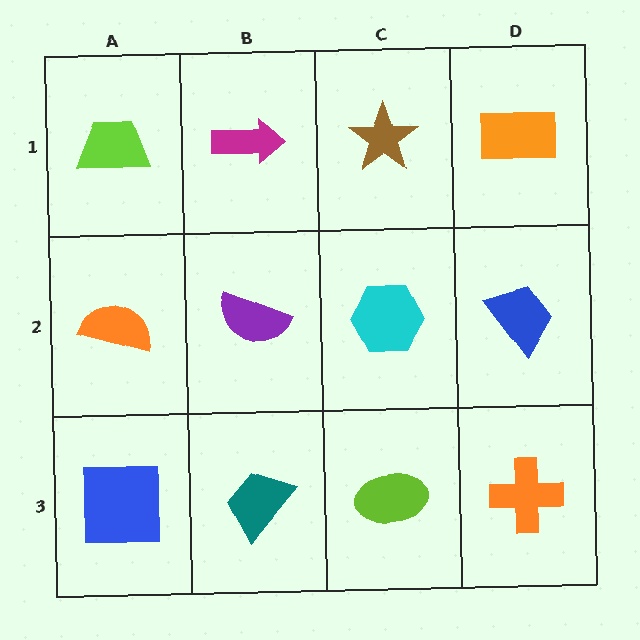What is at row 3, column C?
A lime ellipse.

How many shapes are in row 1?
4 shapes.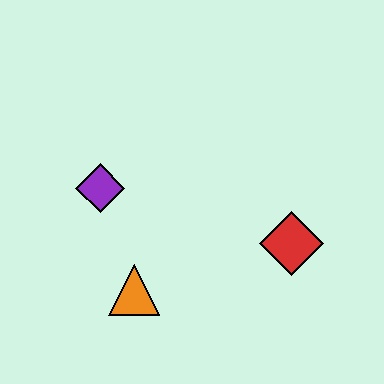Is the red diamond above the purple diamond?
No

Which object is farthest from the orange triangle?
The red diamond is farthest from the orange triangle.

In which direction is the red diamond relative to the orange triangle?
The red diamond is to the right of the orange triangle.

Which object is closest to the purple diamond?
The orange triangle is closest to the purple diamond.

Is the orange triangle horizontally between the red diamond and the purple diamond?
Yes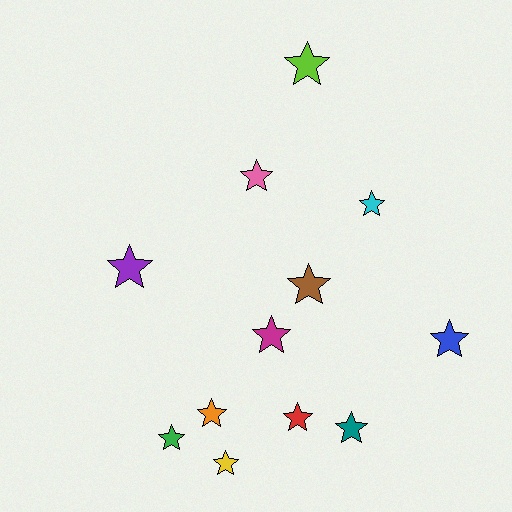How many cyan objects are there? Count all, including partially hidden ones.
There is 1 cyan object.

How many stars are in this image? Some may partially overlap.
There are 12 stars.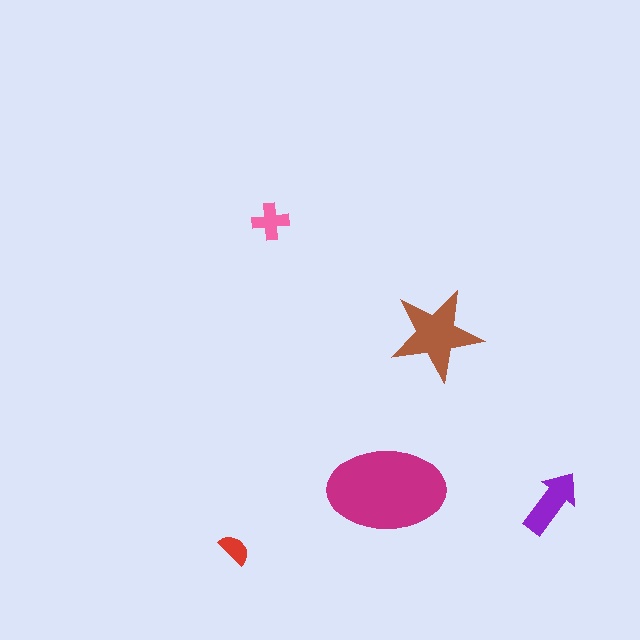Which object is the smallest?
The red semicircle.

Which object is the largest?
The magenta ellipse.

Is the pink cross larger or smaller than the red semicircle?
Larger.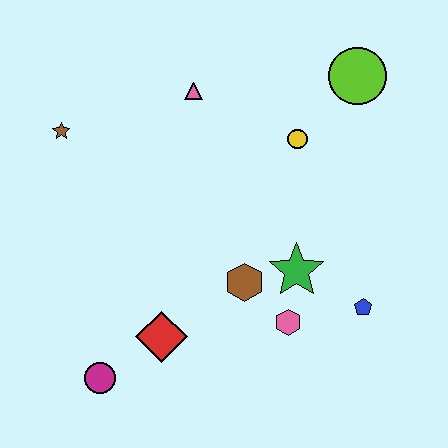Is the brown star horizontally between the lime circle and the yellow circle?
No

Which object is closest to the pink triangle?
The yellow circle is closest to the pink triangle.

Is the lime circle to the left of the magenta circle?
No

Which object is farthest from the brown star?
The blue pentagon is farthest from the brown star.